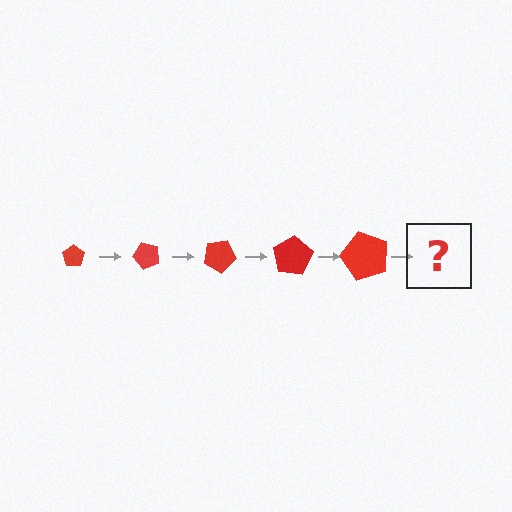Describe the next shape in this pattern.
It should be a pentagon, larger than the previous one and rotated 250 degrees from the start.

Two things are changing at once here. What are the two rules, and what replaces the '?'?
The two rules are that the pentagon grows larger each step and it rotates 50 degrees each step. The '?' should be a pentagon, larger than the previous one and rotated 250 degrees from the start.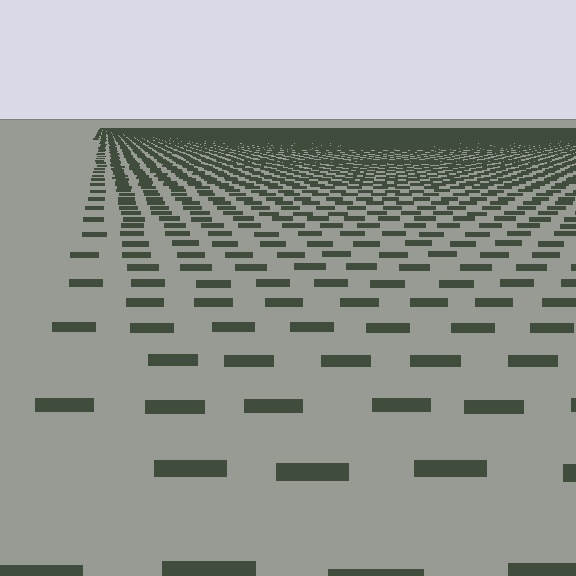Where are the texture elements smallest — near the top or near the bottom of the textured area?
Near the top.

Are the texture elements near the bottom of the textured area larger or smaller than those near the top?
Larger. Near the bottom, elements are closer to the viewer and appear at a bigger on-screen size.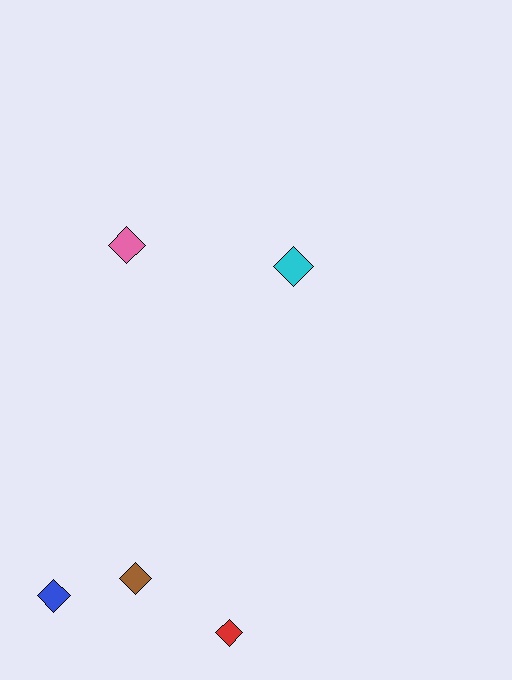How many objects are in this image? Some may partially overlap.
There are 5 objects.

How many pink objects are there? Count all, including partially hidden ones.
There is 1 pink object.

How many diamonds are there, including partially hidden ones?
There are 5 diamonds.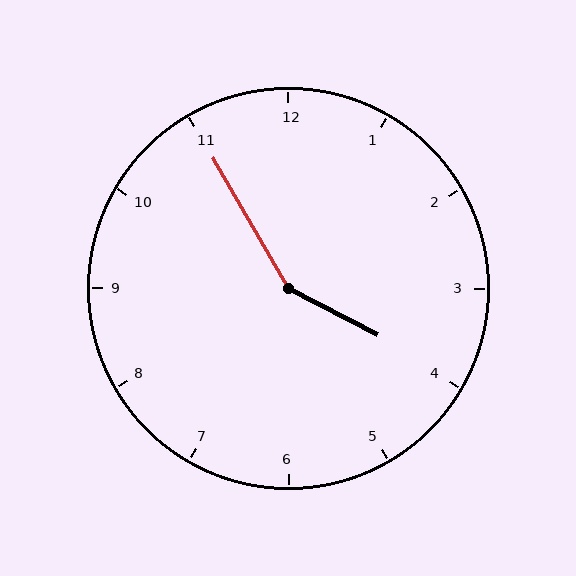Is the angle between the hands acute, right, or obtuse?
It is obtuse.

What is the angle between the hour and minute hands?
Approximately 148 degrees.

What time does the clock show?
3:55.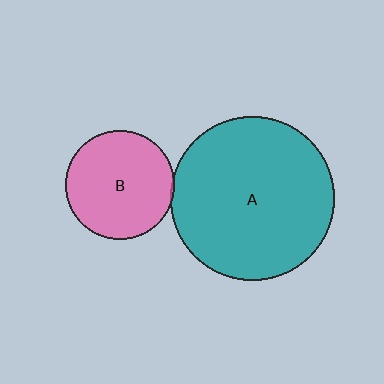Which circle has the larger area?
Circle A (teal).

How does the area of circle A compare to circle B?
Approximately 2.2 times.